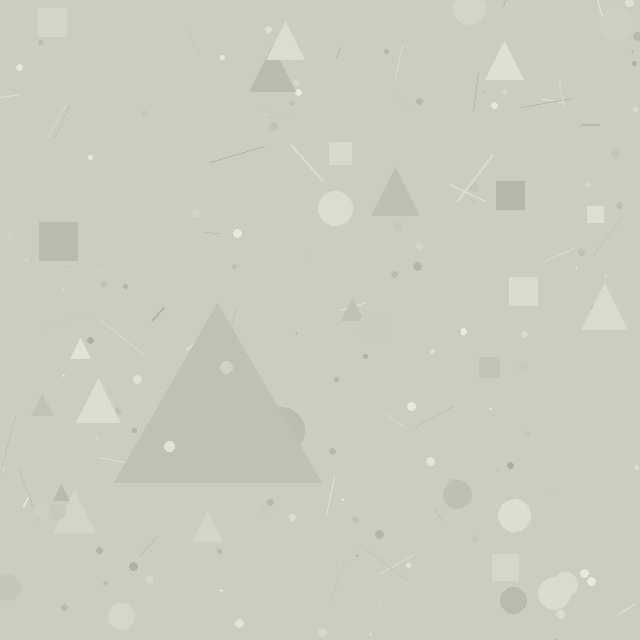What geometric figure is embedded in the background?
A triangle is embedded in the background.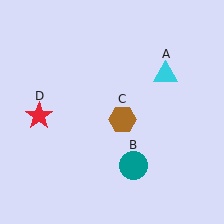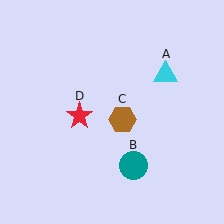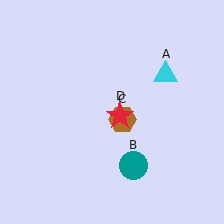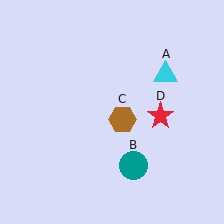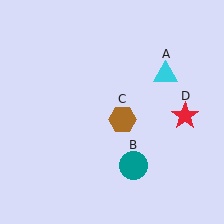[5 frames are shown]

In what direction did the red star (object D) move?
The red star (object D) moved right.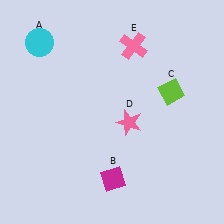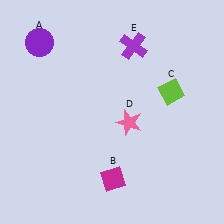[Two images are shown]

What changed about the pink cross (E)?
In Image 1, E is pink. In Image 2, it changed to purple.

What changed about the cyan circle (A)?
In Image 1, A is cyan. In Image 2, it changed to purple.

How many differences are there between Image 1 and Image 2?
There are 2 differences between the two images.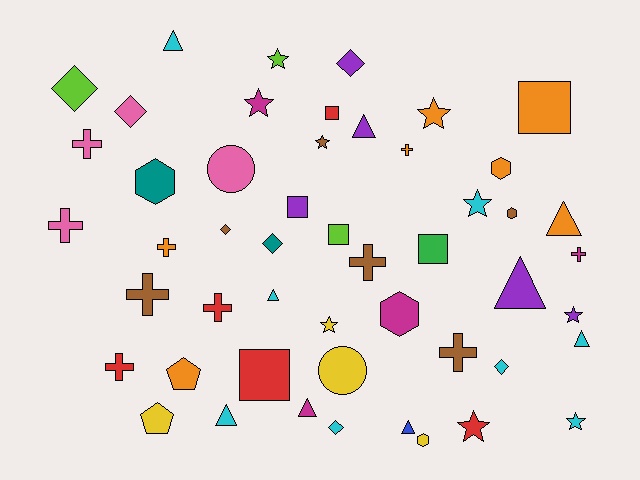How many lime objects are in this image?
There are 3 lime objects.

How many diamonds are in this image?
There are 7 diamonds.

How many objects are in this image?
There are 50 objects.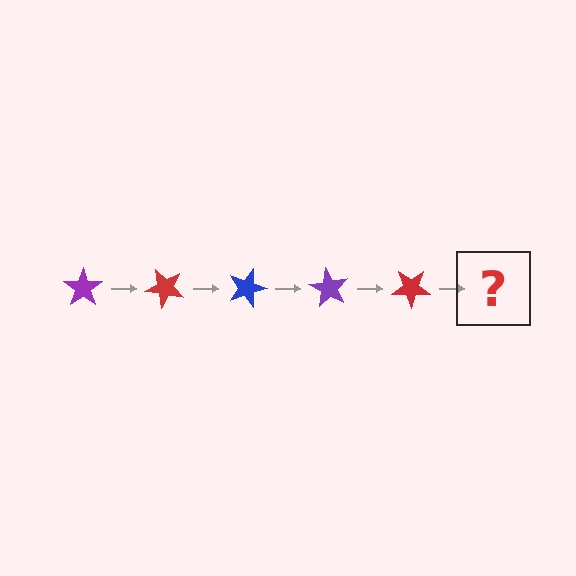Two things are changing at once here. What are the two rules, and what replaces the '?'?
The two rules are that it rotates 45 degrees each step and the color cycles through purple, red, and blue. The '?' should be a blue star, rotated 225 degrees from the start.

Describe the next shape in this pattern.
It should be a blue star, rotated 225 degrees from the start.